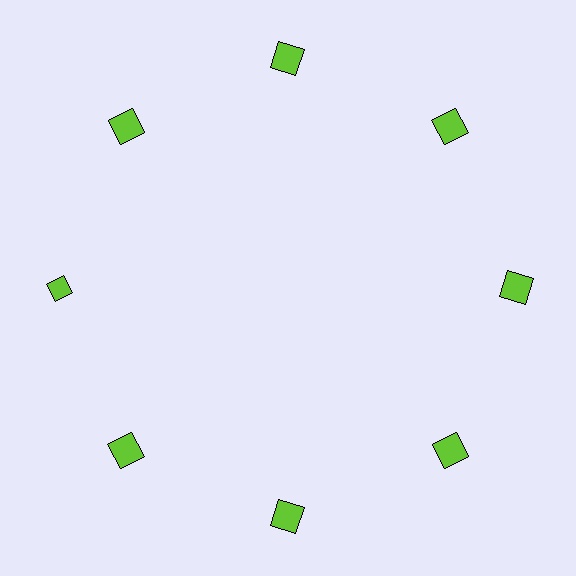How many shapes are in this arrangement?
There are 8 shapes arranged in a ring pattern.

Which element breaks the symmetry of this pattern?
The lime diamond at roughly the 9 o'clock position breaks the symmetry. All other shapes are lime squares.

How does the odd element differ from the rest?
It has a different shape: diamond instead of square.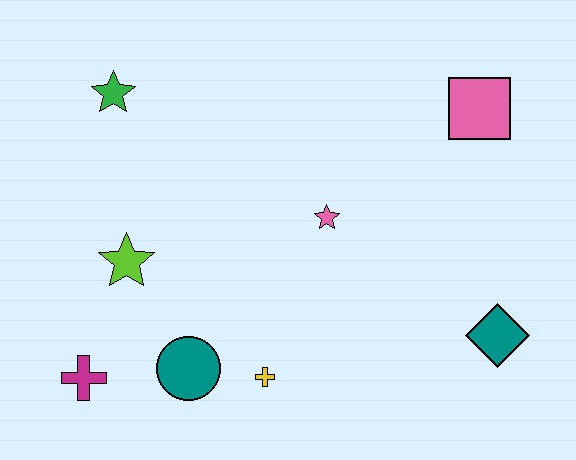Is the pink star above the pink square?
No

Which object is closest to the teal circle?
The yellow cross is closest to the teal circle.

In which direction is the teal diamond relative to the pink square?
The teal diamond is below the pink square.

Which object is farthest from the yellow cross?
The pink square is farthest from the yellow cross.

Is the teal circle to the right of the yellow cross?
No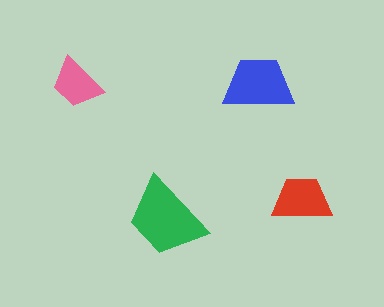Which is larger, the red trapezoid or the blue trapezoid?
The blue one.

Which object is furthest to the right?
The red trapezoid is rightmost.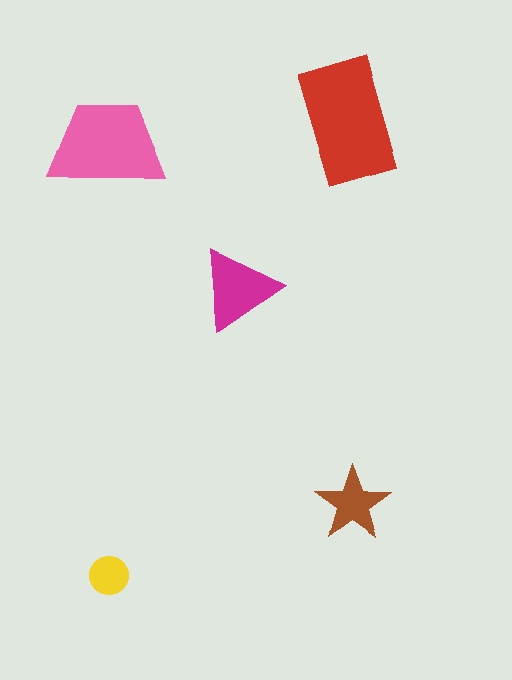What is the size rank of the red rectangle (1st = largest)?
1st.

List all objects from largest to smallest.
The red rectangle, the pink trapezoid, the magenta triangle, the brown star, the yellow circle.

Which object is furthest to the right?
The brown star is rightmost.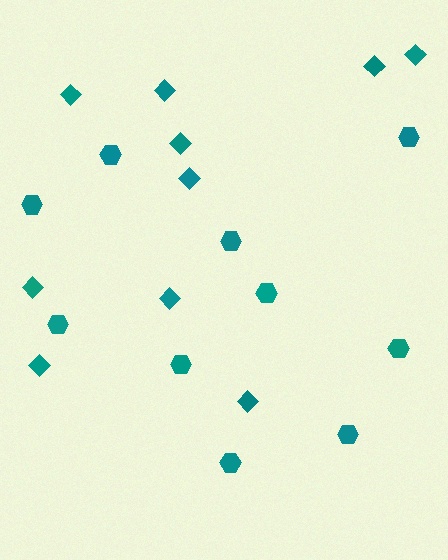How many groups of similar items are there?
There are 2 groups: one group of hexagons (10) and one group of diamonds (10).